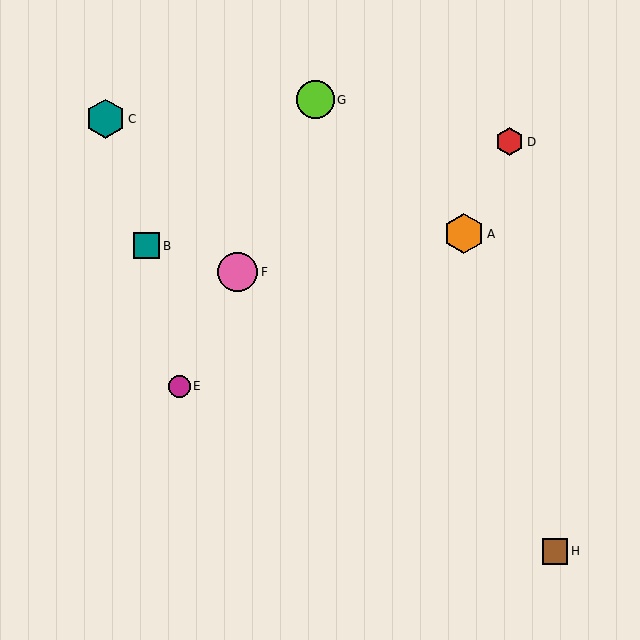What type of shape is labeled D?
Shape D is a red hexagon.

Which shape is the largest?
The orange hexagon (labeled A) is the largest.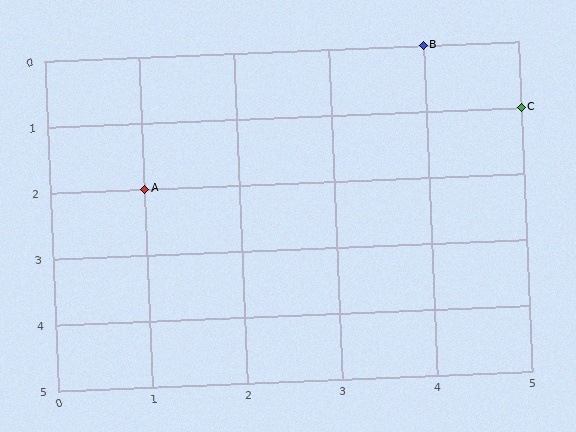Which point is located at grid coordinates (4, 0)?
Point B is at (4, 0).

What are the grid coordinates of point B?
Point B is at grid coordinates (4, 0).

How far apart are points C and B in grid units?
Points C and B are 1 column and 1 row apart (about 1.4 grid units diagonally).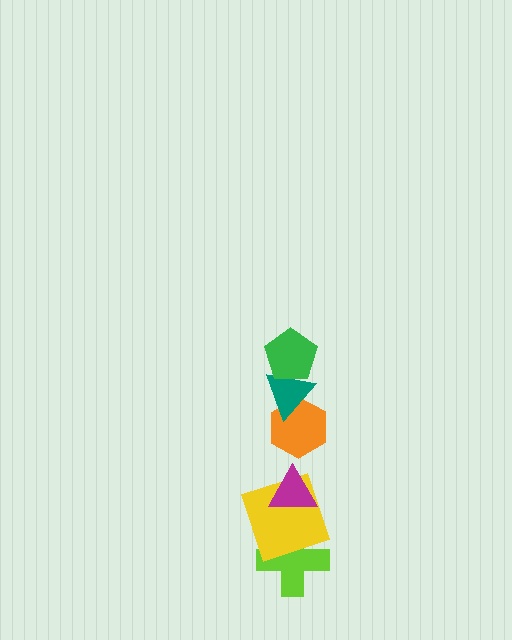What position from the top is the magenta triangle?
The magenta triangle is 4th from the top.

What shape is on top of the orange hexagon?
The teal triangle is on top of the orange hexagon.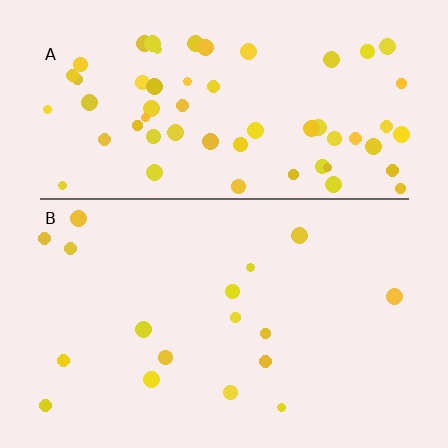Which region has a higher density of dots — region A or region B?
A (the top).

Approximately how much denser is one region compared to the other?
Approximately 3.6× — region A over region B.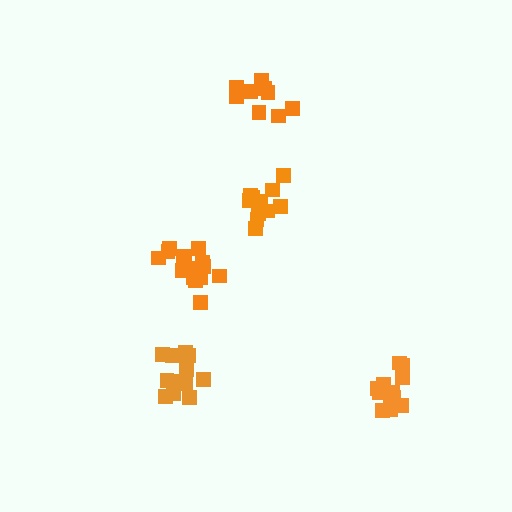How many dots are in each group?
Group 1: 9 dots, Group 2: 15 dots, Group 3: 12 dots, Group 4: 13 dots, Group 5: 13 dots (62 total).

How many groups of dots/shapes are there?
There are 5 groups.